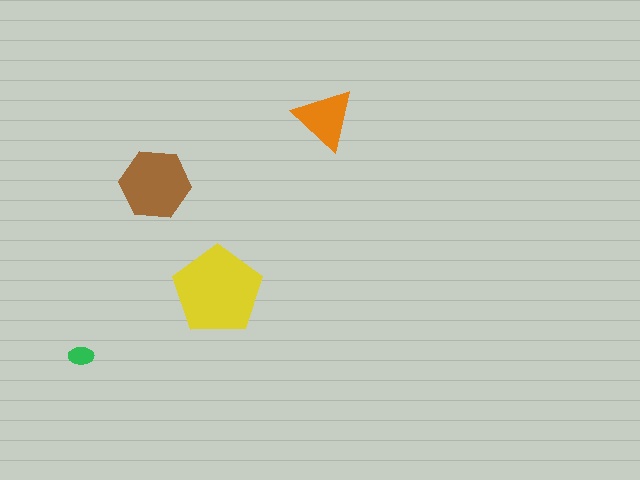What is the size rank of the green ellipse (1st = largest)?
4th.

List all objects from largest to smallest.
The yellow pentagon, the brown hexagon, the orange triangle, the green ellipse.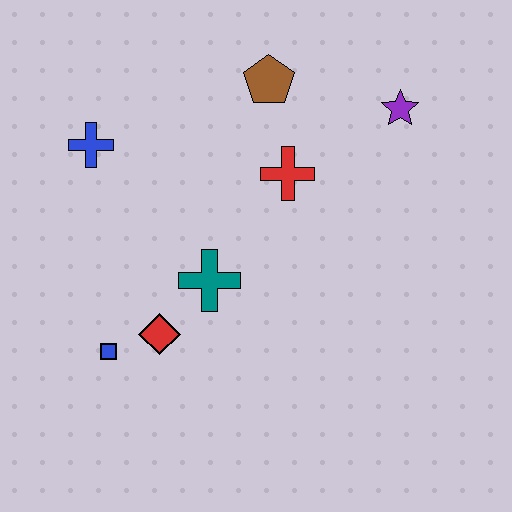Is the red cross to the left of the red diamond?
No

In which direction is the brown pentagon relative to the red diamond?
The brown pentagon is above the red diamond.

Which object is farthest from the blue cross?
The purple star is farthest from the blue cross.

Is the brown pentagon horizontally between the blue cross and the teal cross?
No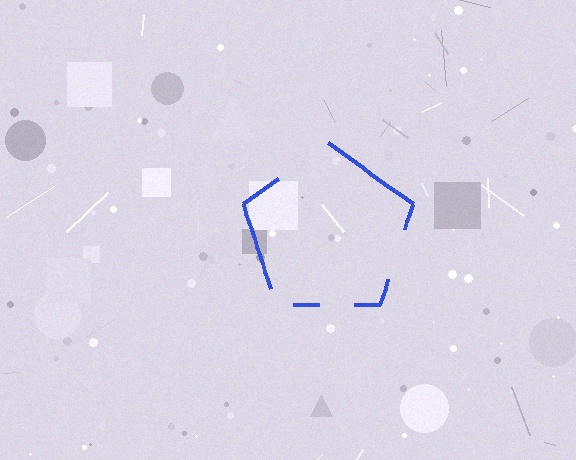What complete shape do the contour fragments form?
The contour fragments form a pentagon.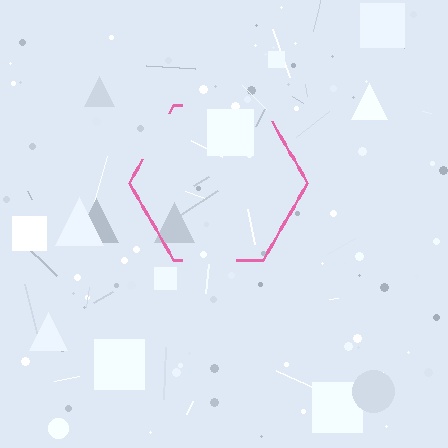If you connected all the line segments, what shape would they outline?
They would outline a hexagon.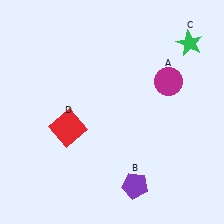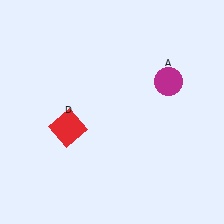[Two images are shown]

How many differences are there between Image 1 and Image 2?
There are 2 differences between the two images.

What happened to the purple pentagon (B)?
The purple pentagon (B) was removed in Image 2. It was in the bottom-right area of Image 1.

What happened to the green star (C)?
The green star (C) was removed in Image 2. It was in the top-right area of Image 1.